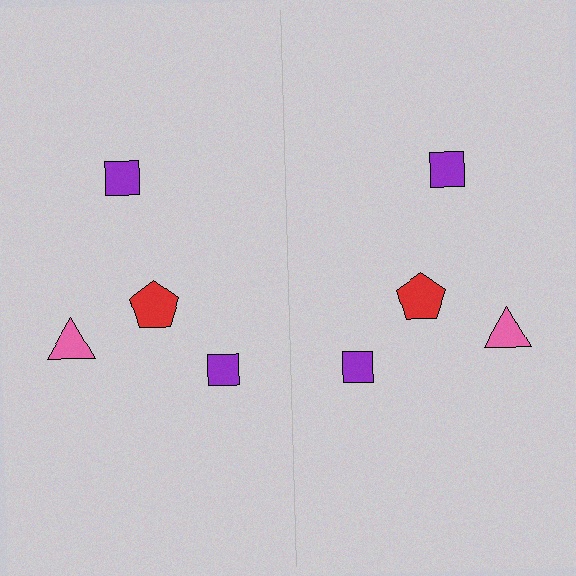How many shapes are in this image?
There are 8 shapes in this image.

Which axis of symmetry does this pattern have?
The pattern has a vertical axis of symmetry running through the center of the image.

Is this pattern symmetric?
Yes, this pattern has bilateral (reflection) symmetry.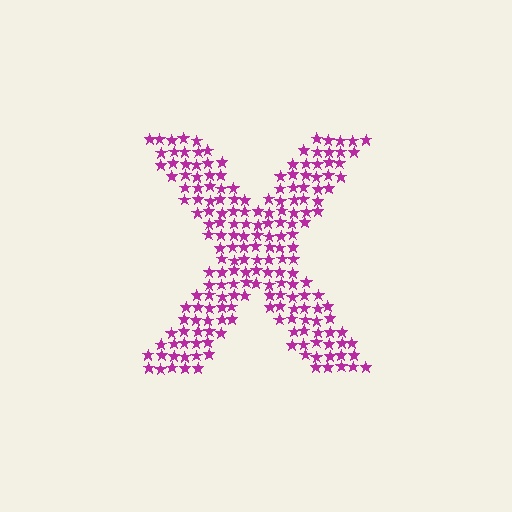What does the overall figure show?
The overall figure shows the letter X.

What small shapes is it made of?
It is made of small stars.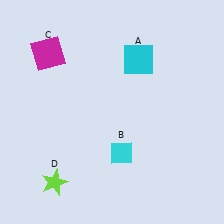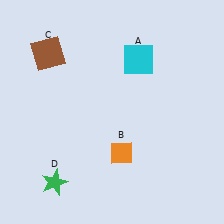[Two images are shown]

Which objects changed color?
B changed from cyan to orange. C changed from magenta to brown. D changed from lime to green.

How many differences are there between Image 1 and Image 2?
There are 3 differences between the two images.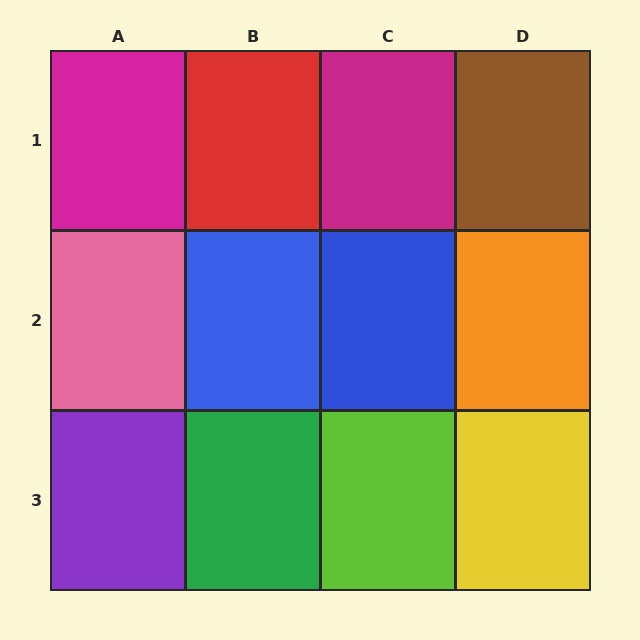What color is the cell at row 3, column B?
Green.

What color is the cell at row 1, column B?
Red.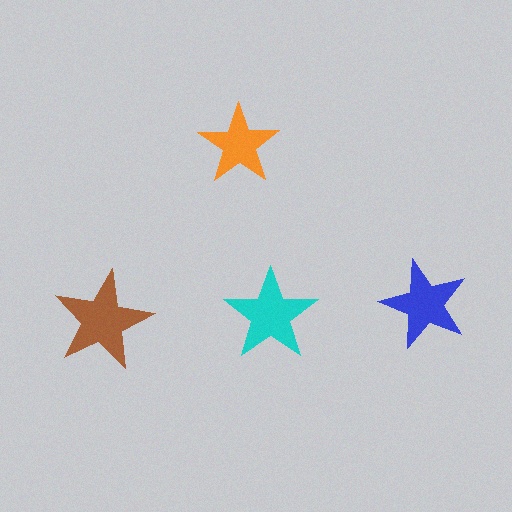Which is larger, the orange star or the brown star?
The brown one.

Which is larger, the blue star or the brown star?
The brown one.